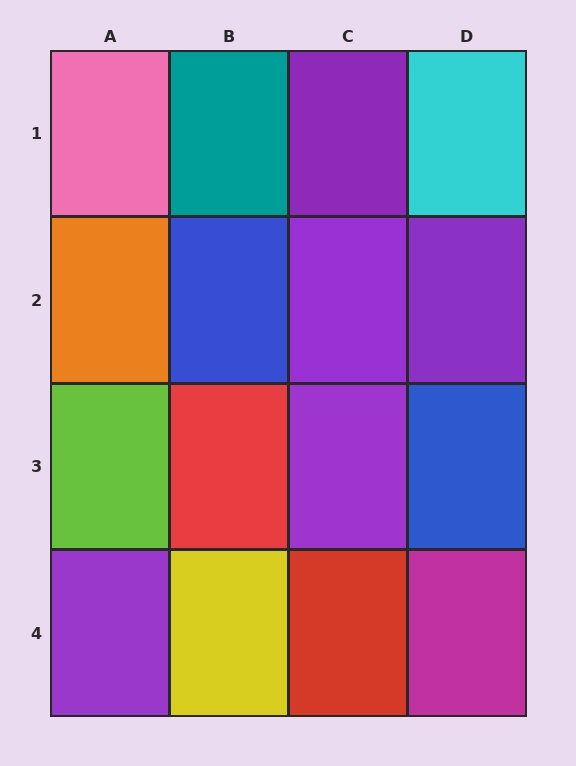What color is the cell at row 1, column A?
Pink.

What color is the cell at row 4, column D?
Magenta.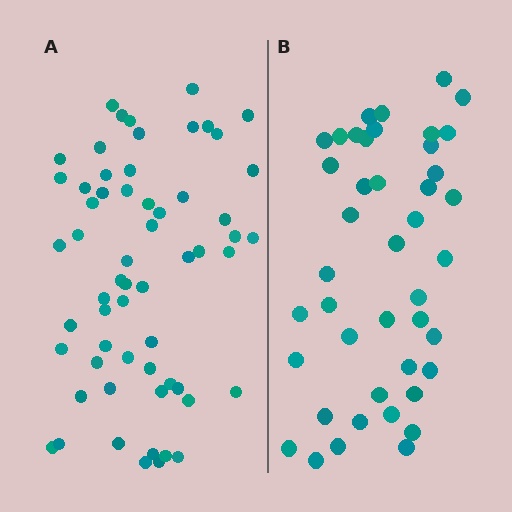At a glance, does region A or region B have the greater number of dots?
Region A (the left region) has more dots.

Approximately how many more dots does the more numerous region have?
Region A has approximately 15 more dots than region B.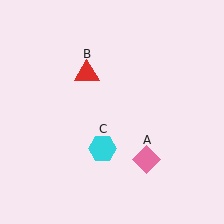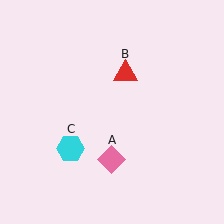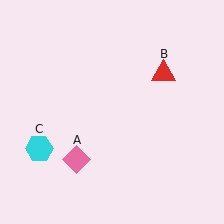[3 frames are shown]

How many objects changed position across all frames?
3 objects changed position: pink diamond (object A), red triangle (object B), cyan hexagon (object C).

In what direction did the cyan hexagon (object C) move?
The cyan hexagon (object C) moved left.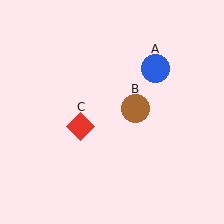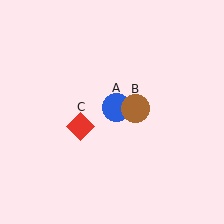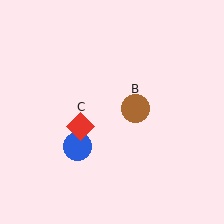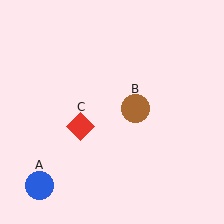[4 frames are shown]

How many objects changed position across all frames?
1 object changed position: blue circle (object A).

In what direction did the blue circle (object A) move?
The blue circle (object A) moved down and to the left.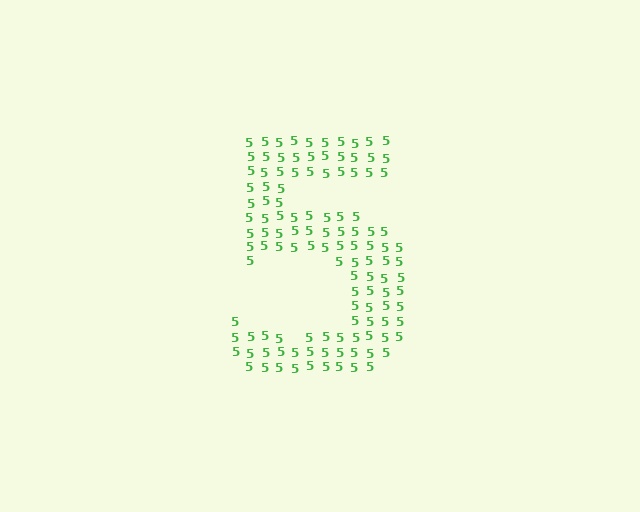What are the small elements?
The small elements are digit 5's.